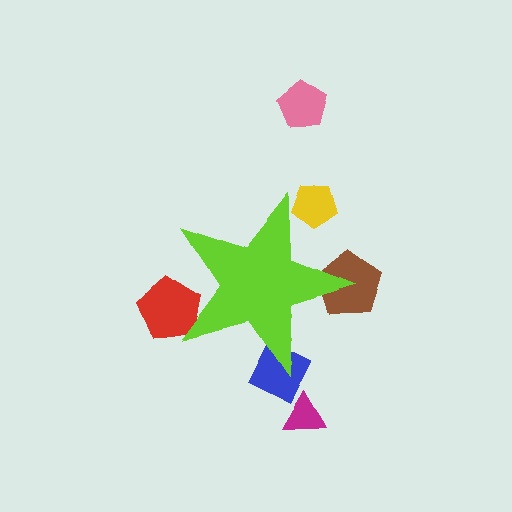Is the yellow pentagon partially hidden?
Yes, the yellow pentagon is partially hidden behind the lime star.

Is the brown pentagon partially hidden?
Yes, the brown pentagon is partially hidden behind the lime star.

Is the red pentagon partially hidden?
Yes, the red pentagon is partially hidden behind the lime star.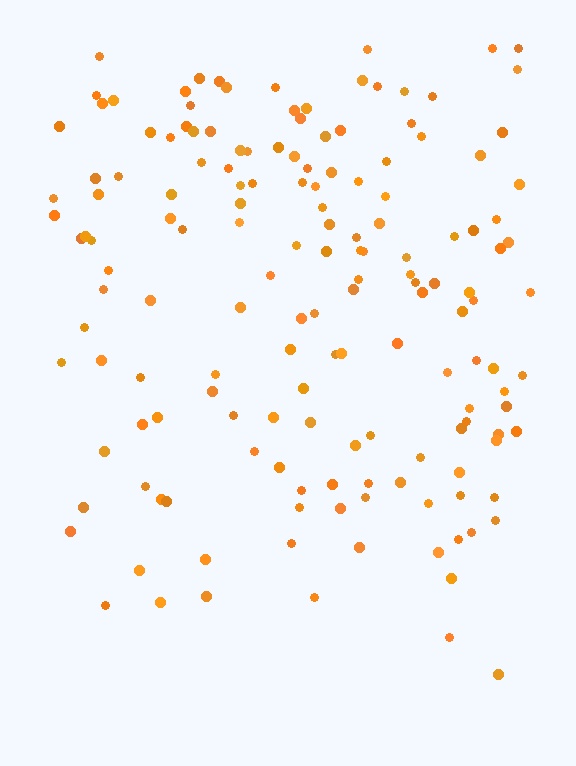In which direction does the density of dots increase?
From bottom to top, with the top side densest.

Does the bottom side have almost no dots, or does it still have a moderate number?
Still a moderate number, just noticeably fewer than the top.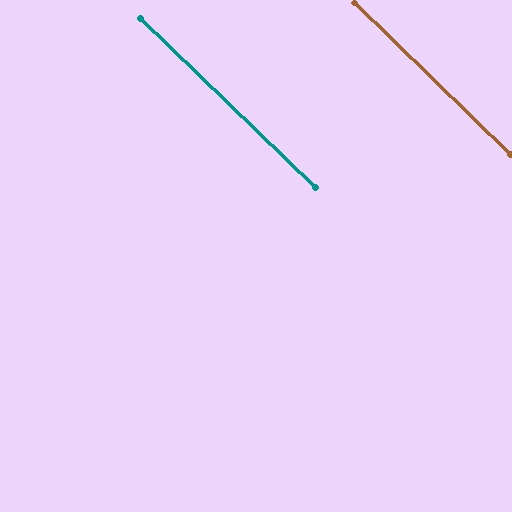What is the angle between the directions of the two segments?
Approximately 0 degrees.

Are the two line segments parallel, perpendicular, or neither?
Parallel — their directions differ by only 0.4°.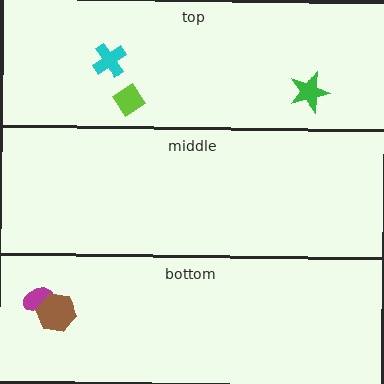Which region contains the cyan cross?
The top region.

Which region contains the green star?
The top region.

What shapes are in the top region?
The cyan cross, the green star, the lime diamond.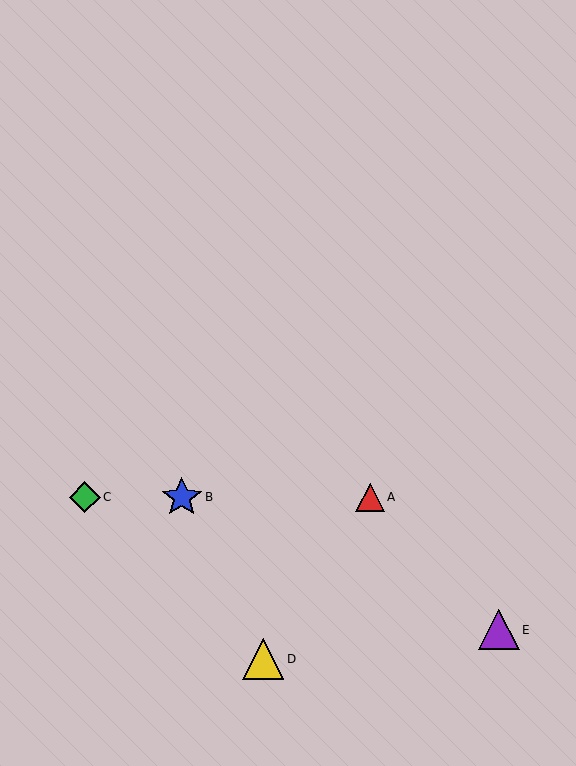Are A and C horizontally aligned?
Yes, both are at y≈497.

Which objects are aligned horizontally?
Objects A, B, C are aligned horizontally.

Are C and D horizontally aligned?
No, C is at y≈497 and D is at y≈659.